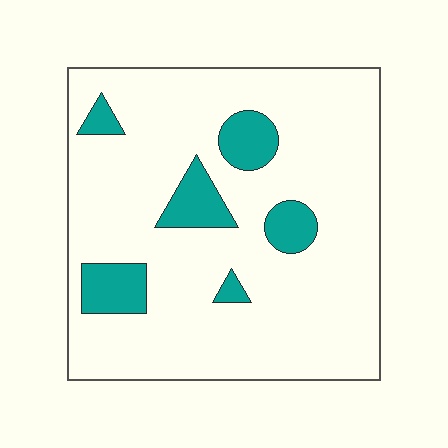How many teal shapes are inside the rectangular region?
6.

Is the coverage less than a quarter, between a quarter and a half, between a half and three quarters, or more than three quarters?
Less than a quarter.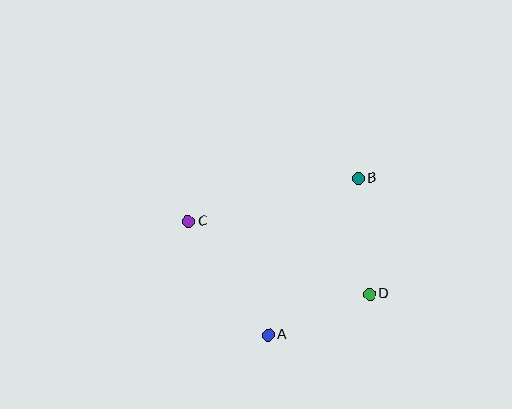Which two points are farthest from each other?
Points C and D are farthest from each other.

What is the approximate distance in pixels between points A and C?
The distance between A and C is approximately 139 pixels.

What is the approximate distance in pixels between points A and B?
The distance between A and B is approximately 181 pixels.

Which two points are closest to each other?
Points A and D are closest to each other.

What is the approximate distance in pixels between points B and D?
The distance between B and D is approximately 116 pixels.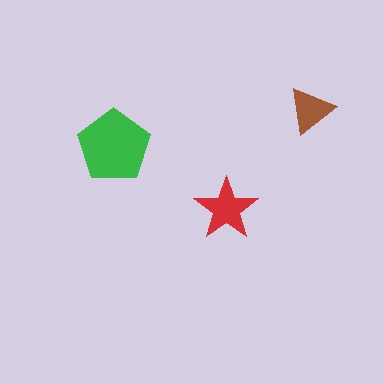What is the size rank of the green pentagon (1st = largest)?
1st.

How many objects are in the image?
There are 3 objects in the image.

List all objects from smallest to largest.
The brown triangle, the red star, the green pentagon.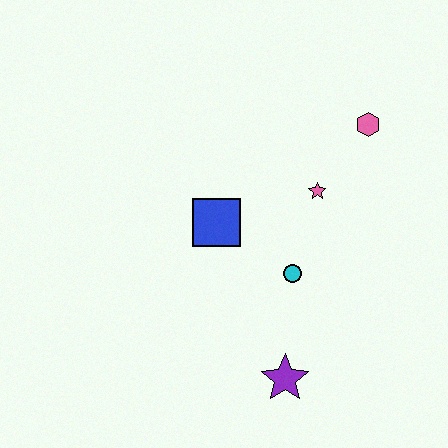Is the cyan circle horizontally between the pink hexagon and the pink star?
No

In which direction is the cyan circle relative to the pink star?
The cyan circle is below the pink star.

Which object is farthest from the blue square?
The pink hexagon is farthest from the blue square.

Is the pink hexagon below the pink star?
No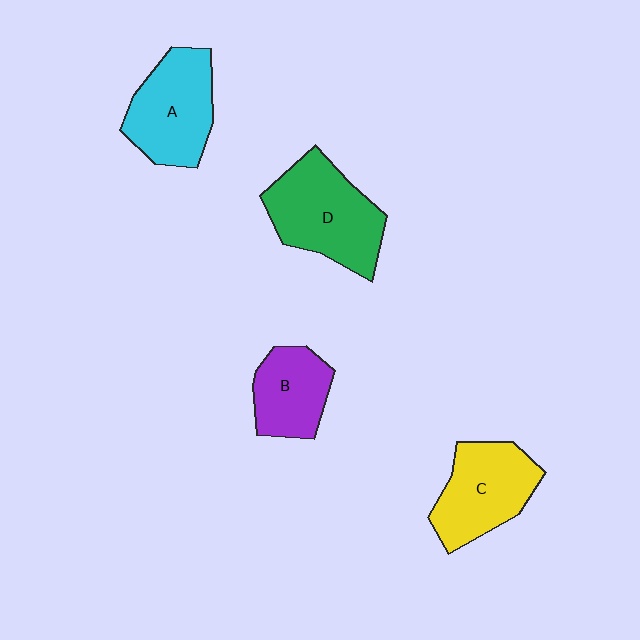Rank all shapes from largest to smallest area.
From largest to smallest: D (green), A (cyan), C (yellow), B (purple).